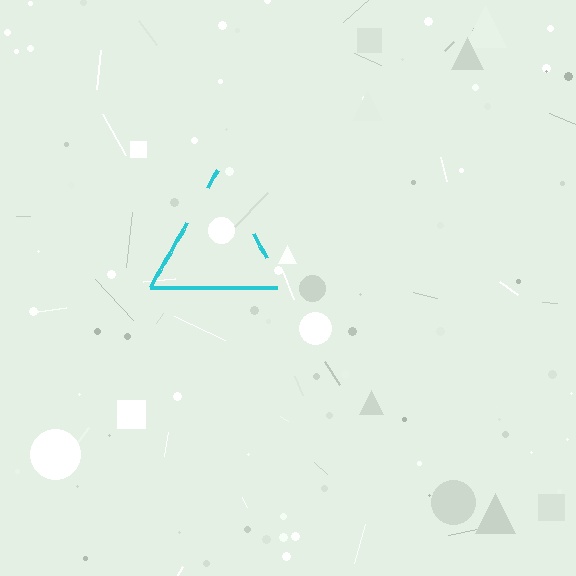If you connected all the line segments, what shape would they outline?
They would outline a triangle.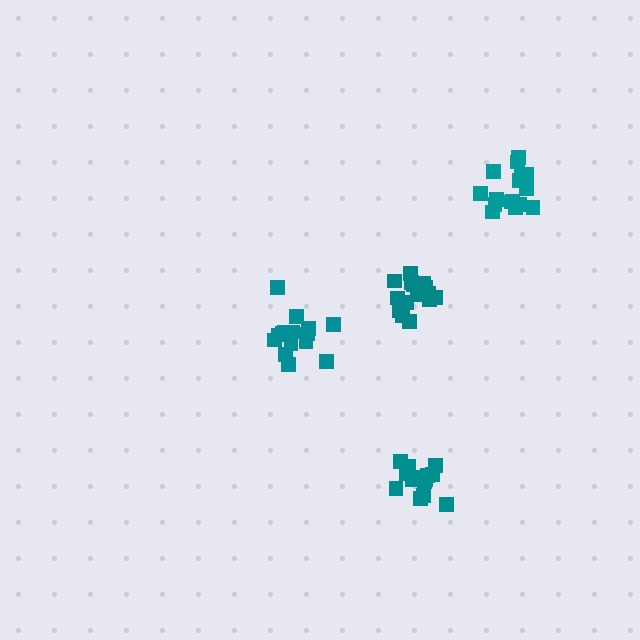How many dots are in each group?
Group 1: 16 dots, Group 2: 16 dots, Group 3: 15 dots, Group 4: 16 dots (63 total).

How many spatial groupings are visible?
There are 4 spatial groupings.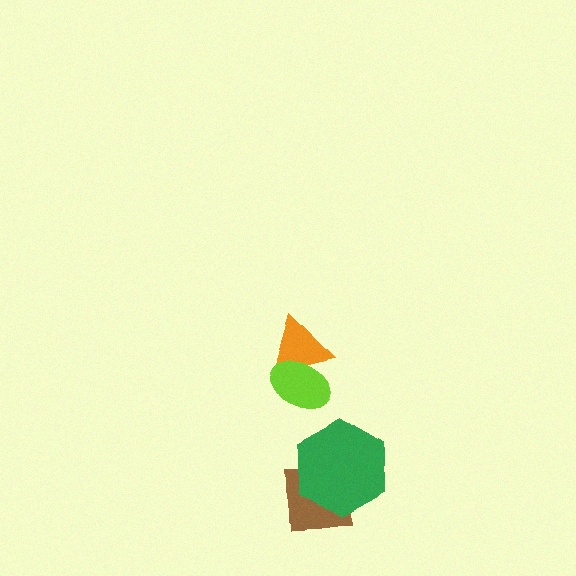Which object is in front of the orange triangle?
The lime ellipse is in front of the orange triangle.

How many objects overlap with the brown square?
1 object overlaps with the brown square.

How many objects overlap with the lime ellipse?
1 object overlaps with the lime ellipse.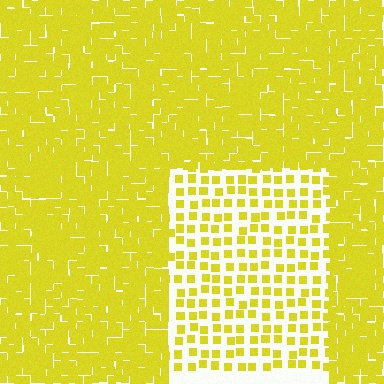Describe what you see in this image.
The image contains small yellow elements arranged at two different densities. A rectangle-shaped region is visible where the elements are less densely packed than the surrounding area.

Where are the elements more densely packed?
The elements are more densely packed outside the rectangle boundary.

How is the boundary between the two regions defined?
The boundary is defined by a change in element density (approximately 2.6x ratio). All elements are the same color, size, and shape.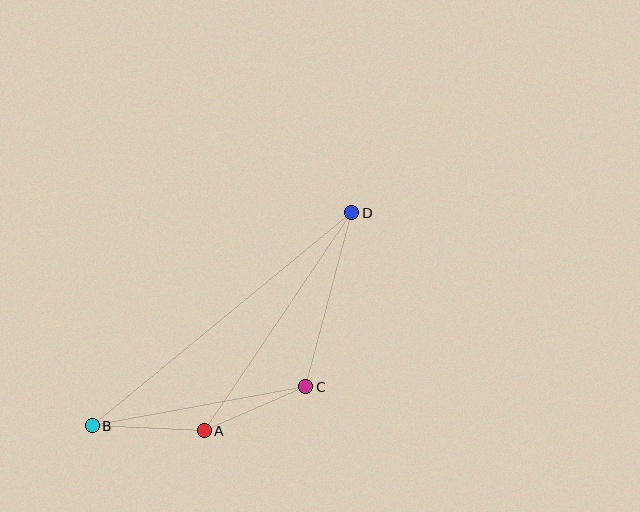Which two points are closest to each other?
Points A and C are closest to each other.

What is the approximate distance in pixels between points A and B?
The distance between A and B is approximately 112 pixels.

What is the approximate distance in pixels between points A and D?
The distance between A and D is approximately 263 pixels.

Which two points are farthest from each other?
Points B and D are farthest from each other.